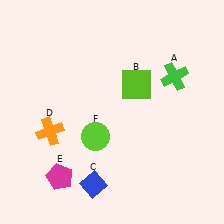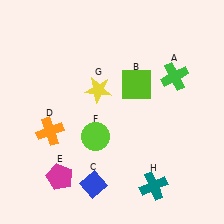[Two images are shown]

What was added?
A yellow star (G), a teal cross (H) were added in Image 2.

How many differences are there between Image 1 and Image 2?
There are 2 differences between the two images.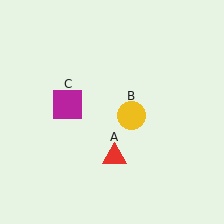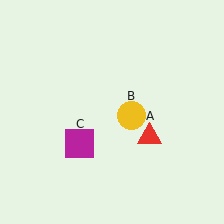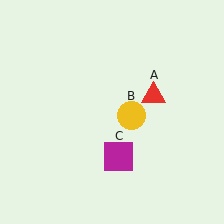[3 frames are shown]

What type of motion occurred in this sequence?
The red triangle (object A), magenta square (object C) rotated counterclockwise around the center of the scene.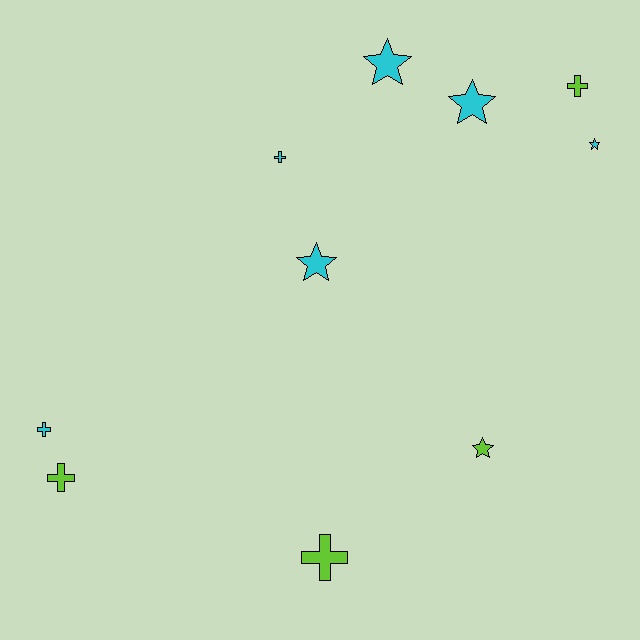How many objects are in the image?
There are 10 objects.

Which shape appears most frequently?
Star, with 5 objects.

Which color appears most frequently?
Cyan, with 6 objects.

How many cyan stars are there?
There are 4 cyan stars.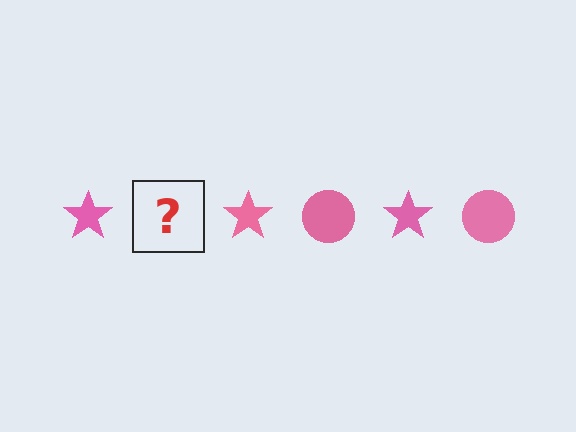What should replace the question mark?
The question mark should be replaced with a pink circle.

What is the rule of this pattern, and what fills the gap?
The rule is that the pattern cycles through star, circle shapes in pink. The gap should be filled with a pink circle.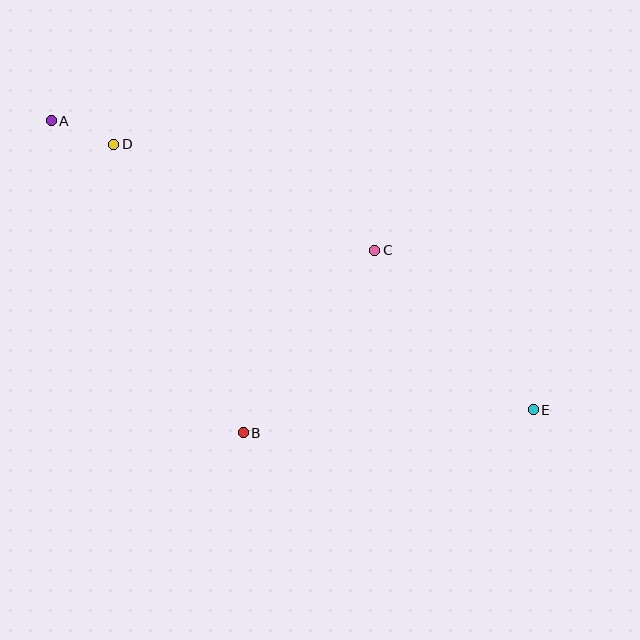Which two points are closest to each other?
Points A and D are closest to each other.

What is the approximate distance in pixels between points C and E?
The distance between C and E is approximately 225 pixels.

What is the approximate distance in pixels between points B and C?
The distance between B and C is approximately 225 pixels.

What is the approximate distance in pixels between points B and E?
The distance between B and E is approximately 291 pixels.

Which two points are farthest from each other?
Points A and E are farthest from each other.